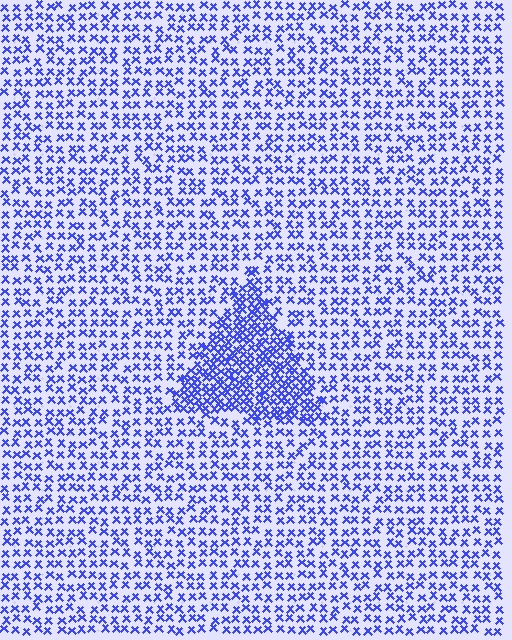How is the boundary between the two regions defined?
The boundary is defined by a change in element density (approximately 2.1x ratio). All elements are the same color, size, and shape.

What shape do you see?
I see a triangle.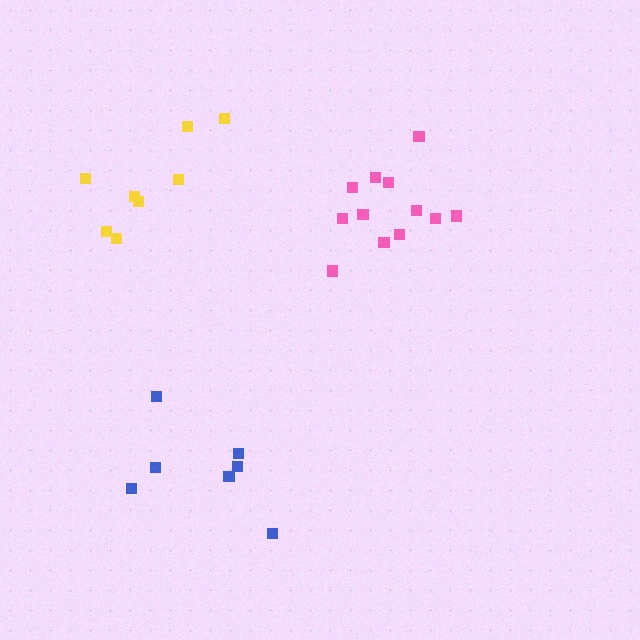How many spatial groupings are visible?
There are 3 spatial groupings.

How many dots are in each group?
Group 1: 12 dots, Group 2: 8 dots, Group 3: 7 dots (27 total).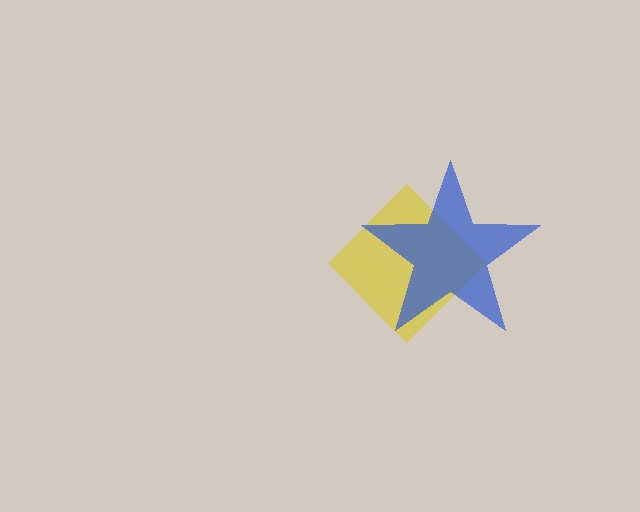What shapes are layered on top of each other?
The layered shapes are: a yellow diamond, a blue star.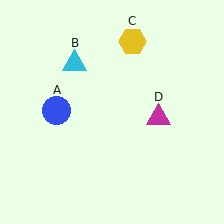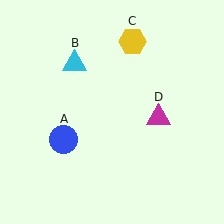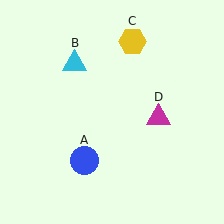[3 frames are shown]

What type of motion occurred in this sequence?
The blue circle (object A) rotated counterclockwise around the center of the scene.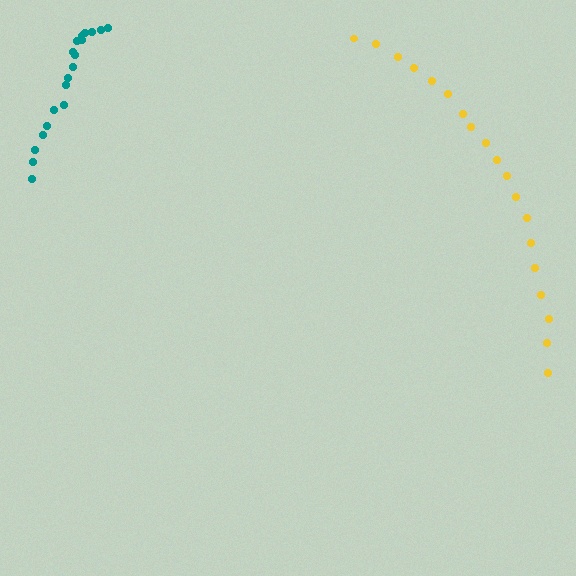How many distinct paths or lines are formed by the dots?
There are 2 distinct paths.